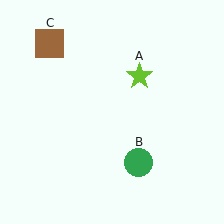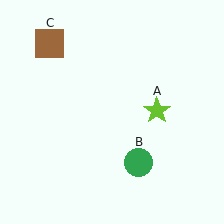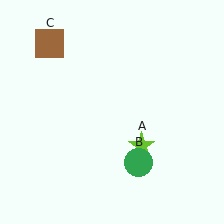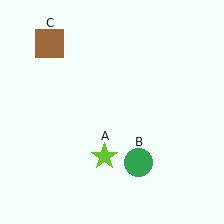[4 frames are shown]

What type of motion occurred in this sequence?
The lime star (object A) rotated clockwise around the center of the scene.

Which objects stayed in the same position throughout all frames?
Green circle (object B) and brown square (object C) remained stationary.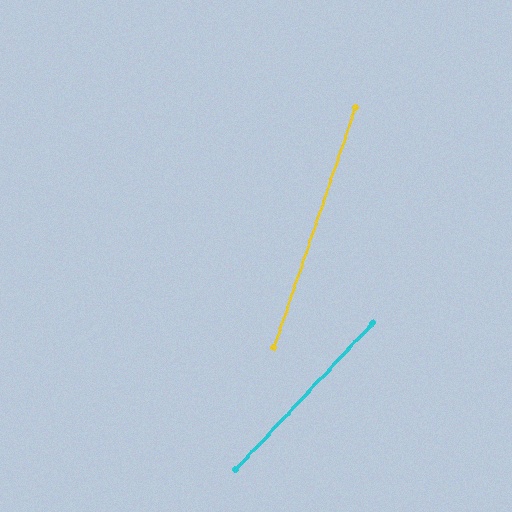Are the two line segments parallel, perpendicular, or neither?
Neither parallel nor perpendicular — they differ by about 24°.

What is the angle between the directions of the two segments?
Approximately 24 degrees.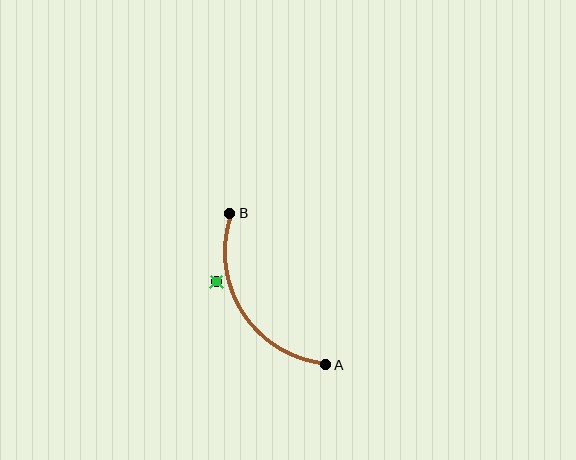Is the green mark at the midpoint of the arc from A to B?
No — the green mark does not lie on the arc at all. It sits slightly outside the curve.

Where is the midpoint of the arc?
The arc midpoint is the point on the curve farthest from the straight line joining A and B. It sits to the left of that line.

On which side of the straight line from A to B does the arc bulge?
The arc bulges to the left of the straight line connecting A and B.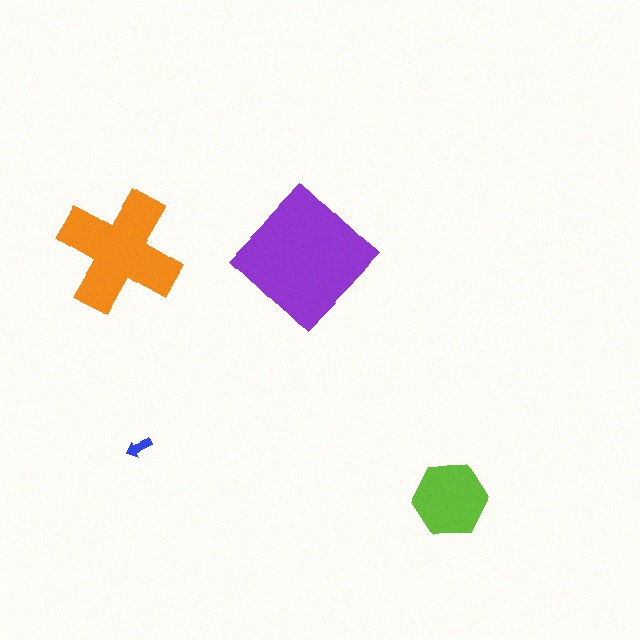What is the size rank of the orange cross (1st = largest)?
2nd.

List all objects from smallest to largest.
The blue arrow, the lime hexagon, the orange cross, the purple diamond.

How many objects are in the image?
There are 4 objects in the image.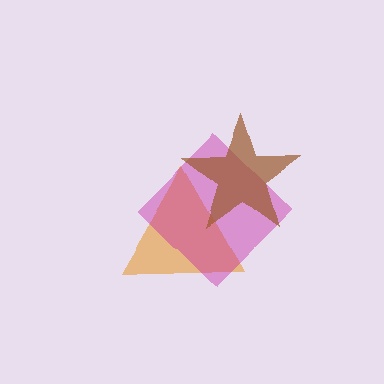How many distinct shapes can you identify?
There are 3 distinct shapes: an orange triangle, a magenta diamond, a brown star.